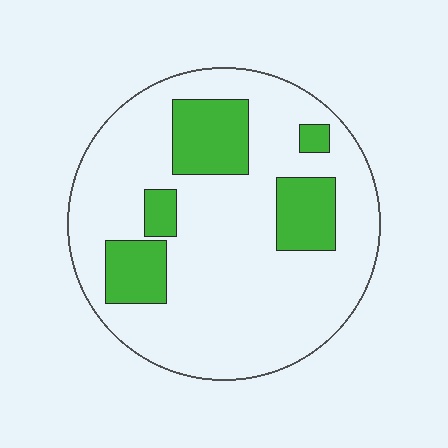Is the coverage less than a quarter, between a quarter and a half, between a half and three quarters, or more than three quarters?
Less than a quarter.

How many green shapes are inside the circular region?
5.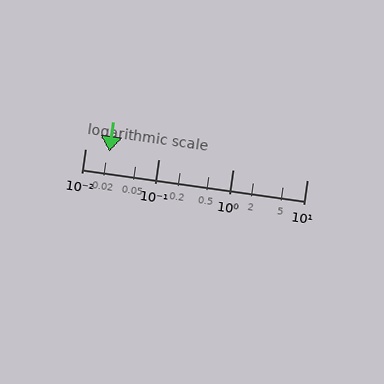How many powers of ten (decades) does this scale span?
The scale spans 3 decades, from 0.01 to 10.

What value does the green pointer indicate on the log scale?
The pointer indicates approximately 0.021.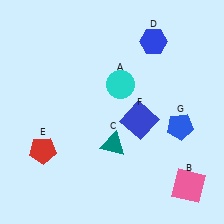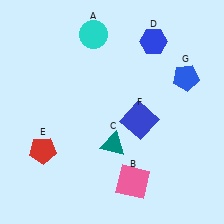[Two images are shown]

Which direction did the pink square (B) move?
The pink square (B) moved left.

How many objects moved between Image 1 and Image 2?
3 objects moved between the two images.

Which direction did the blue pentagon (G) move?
The blue pentagon (G) moved up.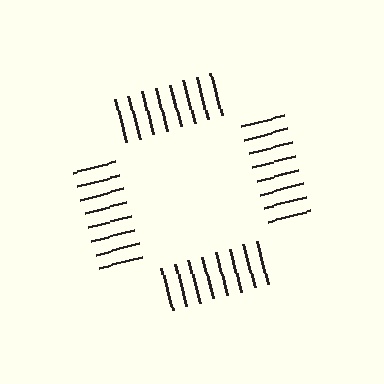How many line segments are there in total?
32 — 8 along each of the 4 edges.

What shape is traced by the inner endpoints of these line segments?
An illusory square — the line segments terminate on its edges but no continuous stroke is drawn.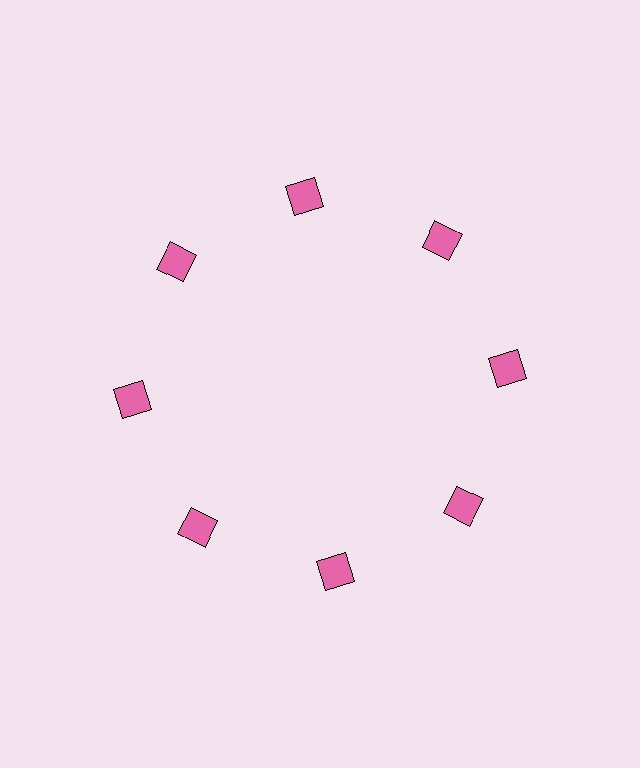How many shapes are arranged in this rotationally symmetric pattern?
There are 8 shapes, arranged in 8 groups of 1.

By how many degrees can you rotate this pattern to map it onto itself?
The pattern maps onto itself every 45 degrees of rotation.